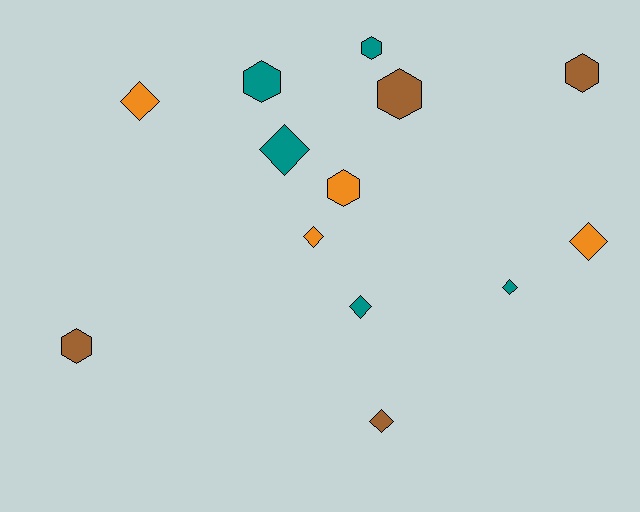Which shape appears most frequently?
Diamond, with 7 objects.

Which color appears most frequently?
Teal, with 5 objects.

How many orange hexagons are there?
There is 1 orange hexagon.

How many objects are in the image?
There are 13 objects.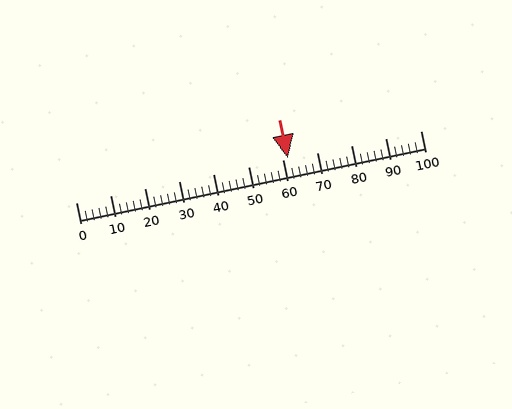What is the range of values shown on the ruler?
The ruler shows values from 0 to 100.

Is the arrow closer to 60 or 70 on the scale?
The arrow is closer to 60.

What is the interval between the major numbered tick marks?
The major tick marks are spaced 10 units apart.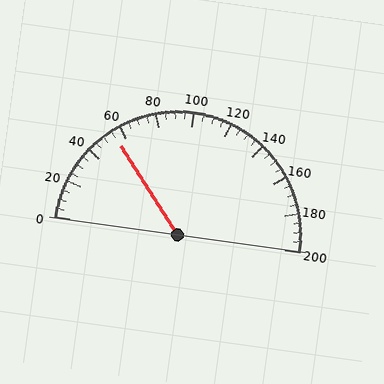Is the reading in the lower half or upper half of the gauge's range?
The reading is in the lower half of the range (0 to 200).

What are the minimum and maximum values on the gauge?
The gauge ranges from 0 to 200.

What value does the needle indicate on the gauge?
The needle indicates approximately 55.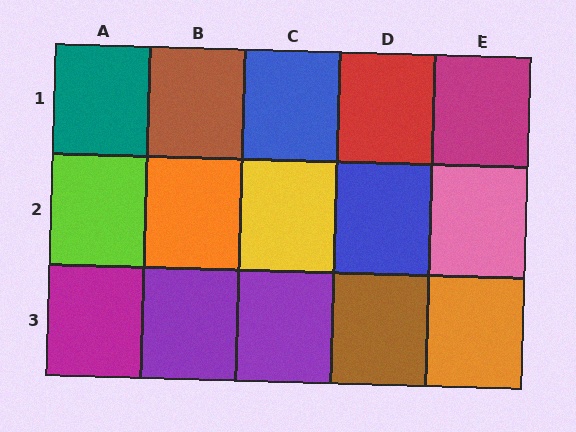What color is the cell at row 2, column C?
Yellow.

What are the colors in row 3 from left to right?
Magenta, purple, purple, brown, orange.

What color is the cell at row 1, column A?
Teal.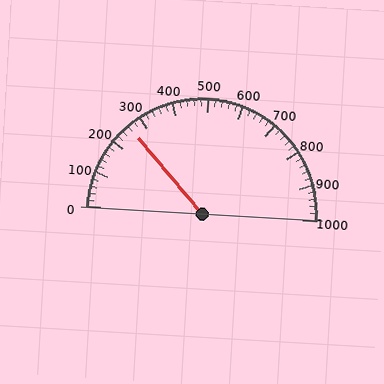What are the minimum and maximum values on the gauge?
The gauge ranges from 0 to 1000.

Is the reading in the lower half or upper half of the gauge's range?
The reading is in the lower half of the range (0 to 1000).